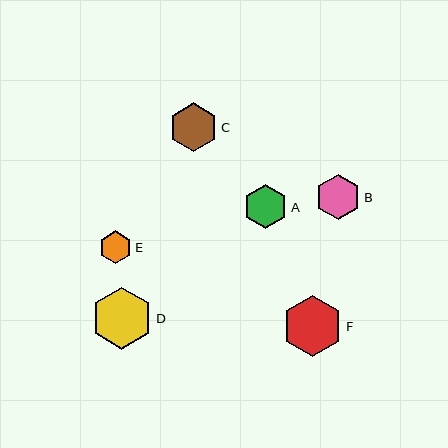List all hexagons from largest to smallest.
From largest to smallest: D, F, C, B, A, E.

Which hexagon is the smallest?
Hexagon E is the smallest with a size of approximately 33 pixels.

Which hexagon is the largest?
Hexagon D is the largest with a size of approximately 62 pixels.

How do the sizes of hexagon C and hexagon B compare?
Hexagon C and hexagon B are approximately the same size.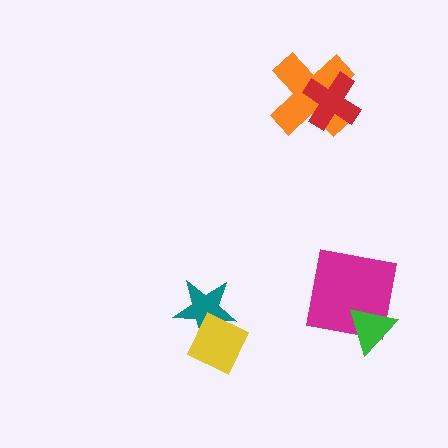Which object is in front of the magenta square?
The green triangle is in front of the magenta square.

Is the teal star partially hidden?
Yes, it is partially covered by another shape.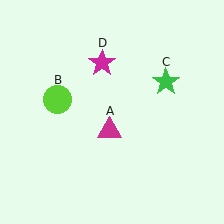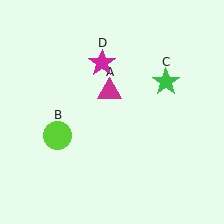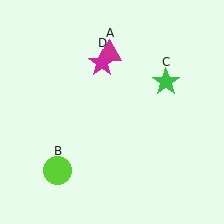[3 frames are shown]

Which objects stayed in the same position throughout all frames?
Green star (object C) and magenta star (object D) remained stationary.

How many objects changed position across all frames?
2 objects changed position: magenta triangle (object A), lime circle (object B).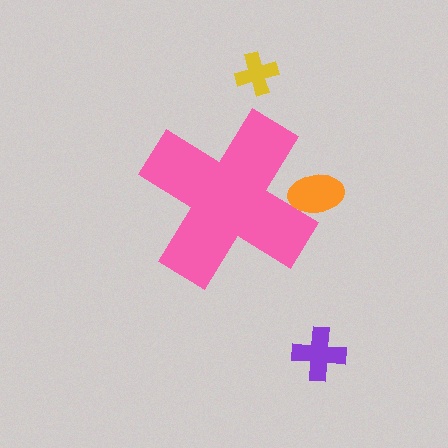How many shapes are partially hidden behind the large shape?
1 shape is partially hidden.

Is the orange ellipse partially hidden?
Yes, the orange ellipse is partially hidden behind the pink cross.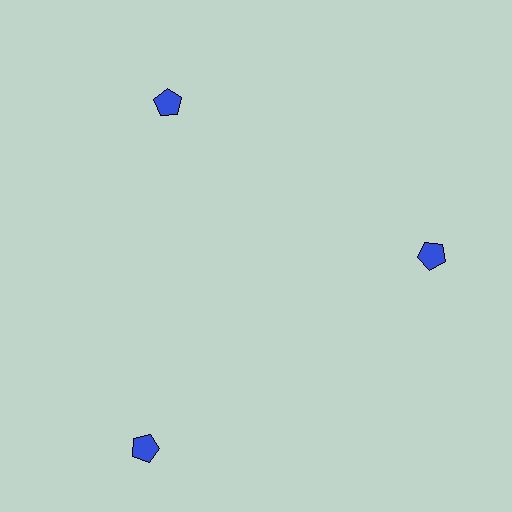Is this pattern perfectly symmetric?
No. The 3 blue pentagons are arranged in a ring, but one element near the 7 o'clock position is pushed outward from the center, breaking the 3-fold rotational symmetry.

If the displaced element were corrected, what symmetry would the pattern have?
It would have 3-fold rotational symmetry — the pattern would map onto itself every 120 degrees.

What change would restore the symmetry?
The symmetry would be restored by moving it inward, back onto the ring so that all 3 pentagons sit at equal angles and equal distance from the center.